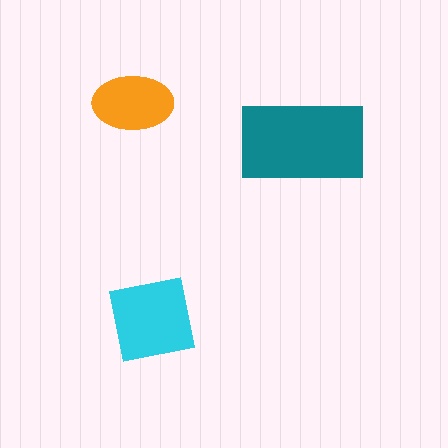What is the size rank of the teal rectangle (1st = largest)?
1st.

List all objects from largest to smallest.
The teal rectangle, the cyan square, the orange ellipse.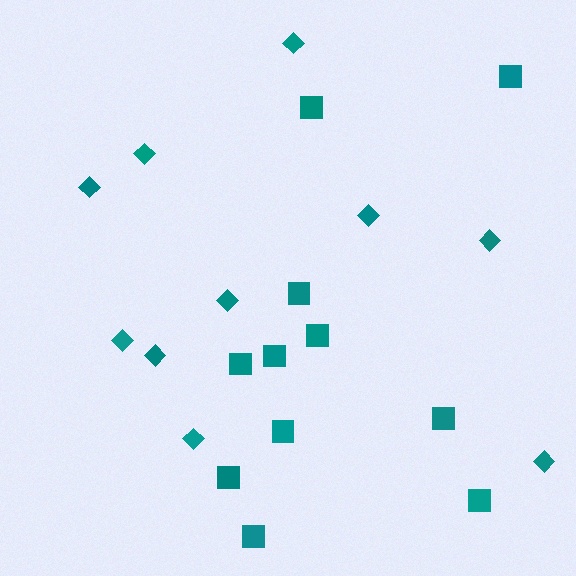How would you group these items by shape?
There are 2 groups: one group of squares (11) and one group of diamonds (10).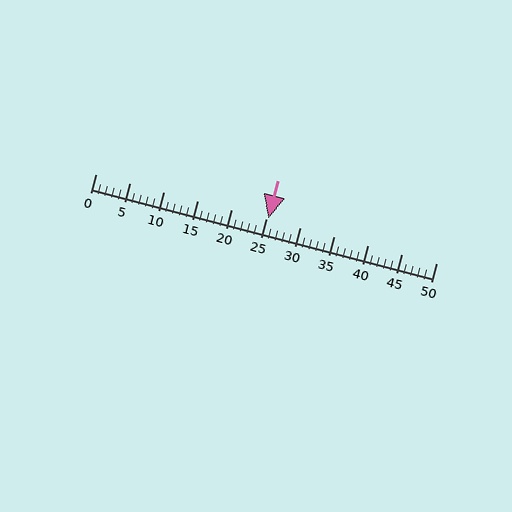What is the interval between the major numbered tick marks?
The major tick marks are spaced 5 units apart.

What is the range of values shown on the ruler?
The ruler shows values from 0 to 50.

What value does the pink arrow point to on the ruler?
The pink arrow points to approximately 25.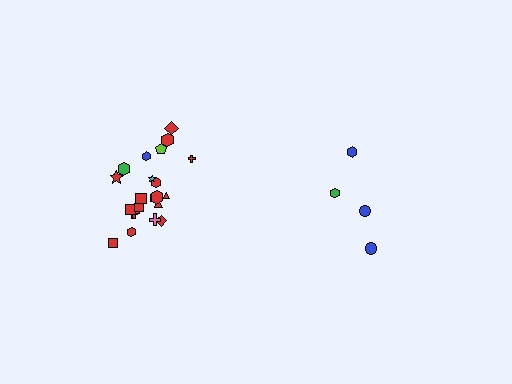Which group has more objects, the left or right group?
The left group.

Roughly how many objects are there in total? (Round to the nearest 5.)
Roughly 25 objects in total.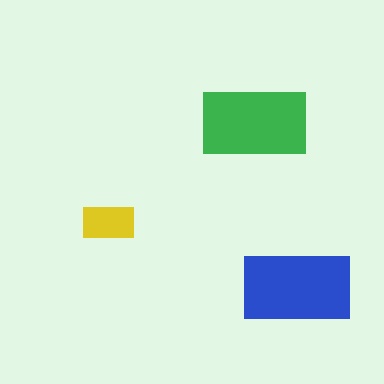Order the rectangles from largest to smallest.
the blue one, the green one, the yellow one.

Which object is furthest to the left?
The yellow rectangle is leftmost.